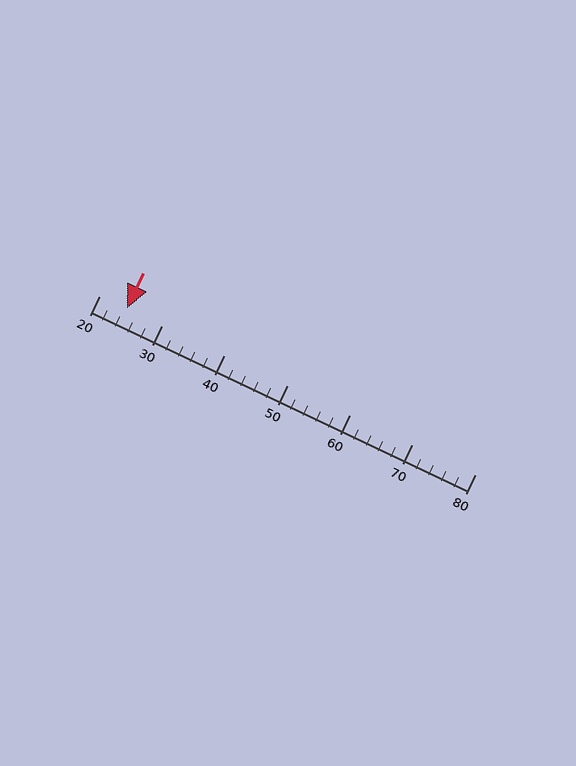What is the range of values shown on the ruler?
The ruler shows values from 20 to 80.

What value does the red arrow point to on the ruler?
The red arrow points to approximately 24.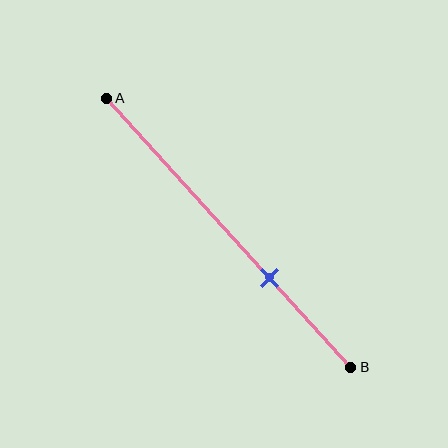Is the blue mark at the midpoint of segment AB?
No, the mark is at about 65% from A, not at the 50% midpoint.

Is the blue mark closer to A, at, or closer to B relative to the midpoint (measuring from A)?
The blue mark is closer to point B than the midpoint of segment AB.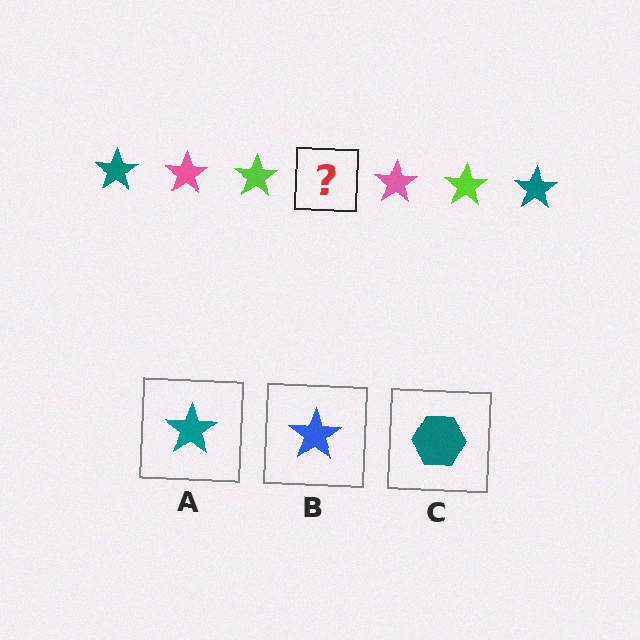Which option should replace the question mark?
Option A.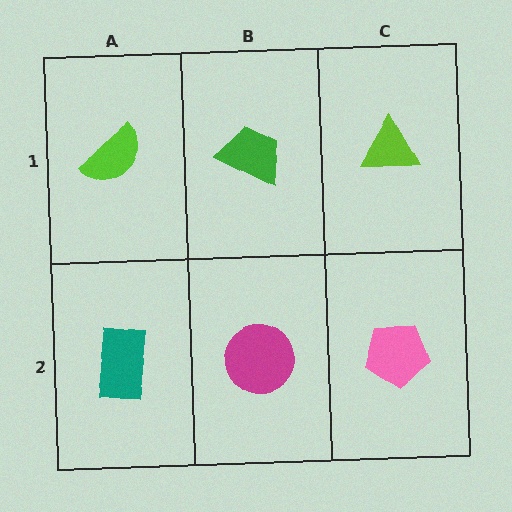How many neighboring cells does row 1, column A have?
2.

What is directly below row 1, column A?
A teal rectangle.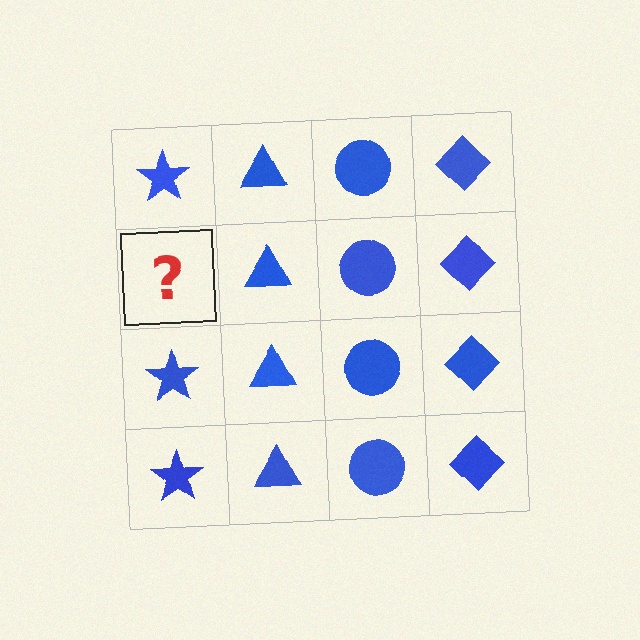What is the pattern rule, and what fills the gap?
The rule is that each column has a consistent shape. The gap should be filled with a blue star.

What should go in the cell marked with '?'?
The missing cell should contain a blue star.